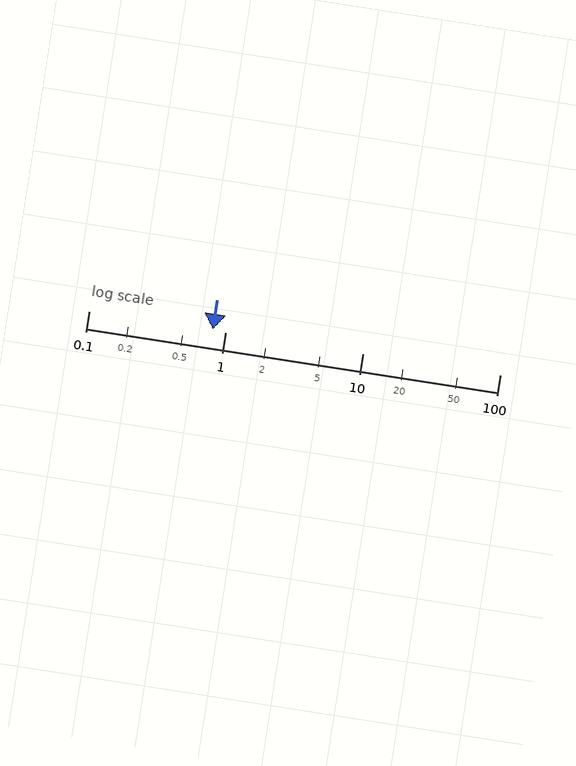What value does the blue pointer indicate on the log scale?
The pointer indicates approximately 0.8.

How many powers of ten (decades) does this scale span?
The scale spans 3 decades, from 0.1 to 100.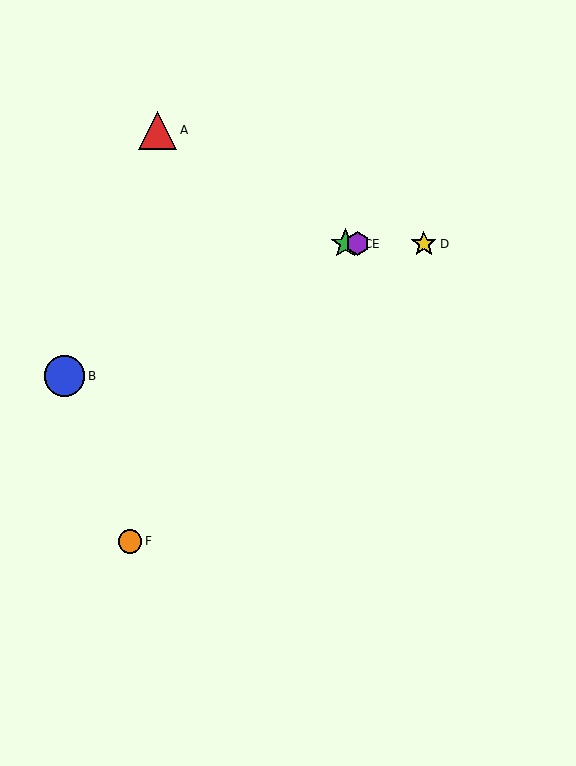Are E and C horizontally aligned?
Yes, both are at y≈244.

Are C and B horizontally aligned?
No, C is at y≈244 and B is at y≈376.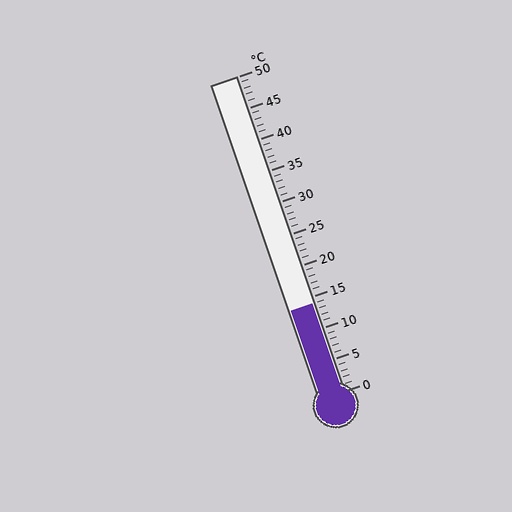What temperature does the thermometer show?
The thermometer shows approximately 14°C.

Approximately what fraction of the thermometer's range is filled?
The thermometer is filled to approximately 30% of its range.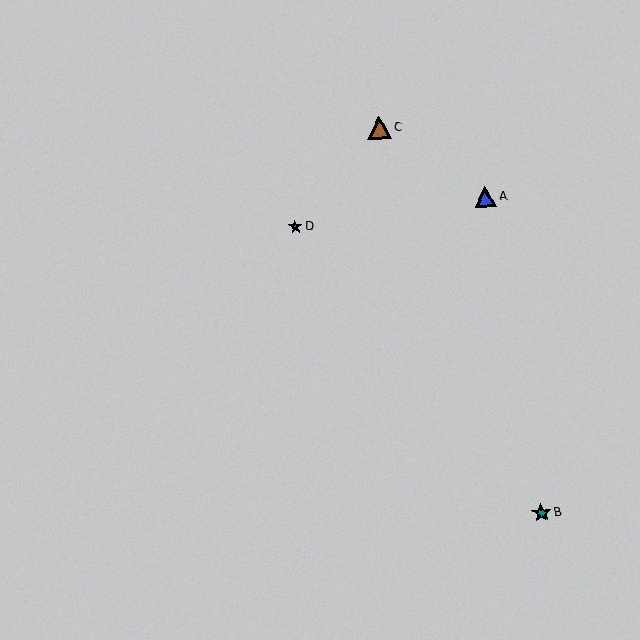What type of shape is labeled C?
Shape C is a brown triangle.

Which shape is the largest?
The brown triangle (labeled C) is the largest.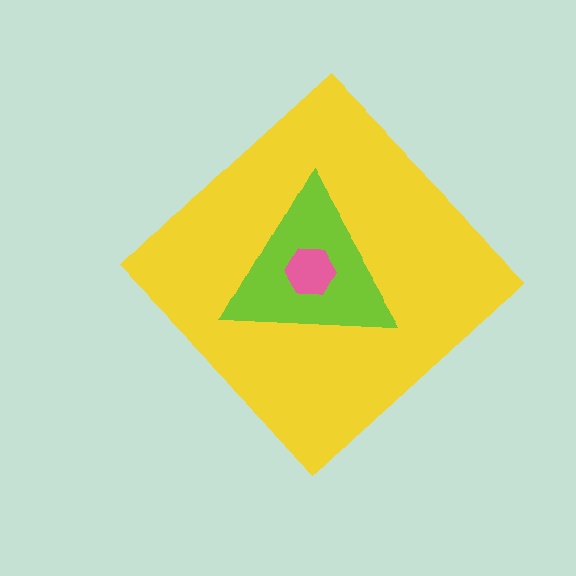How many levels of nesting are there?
3.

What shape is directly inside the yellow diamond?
The lime triangle.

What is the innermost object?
The pink hexagon.